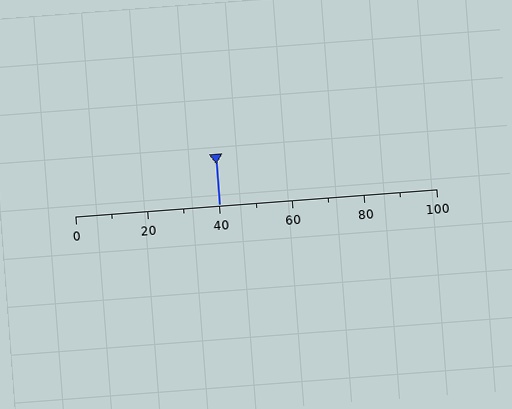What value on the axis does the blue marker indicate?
The marker indicates approximately 40.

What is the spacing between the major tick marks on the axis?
The major ticks are spaced 20 apart.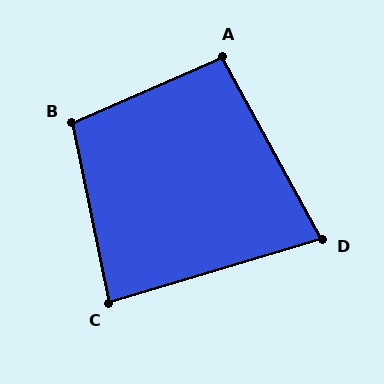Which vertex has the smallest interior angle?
D, at approximately 78 degrees.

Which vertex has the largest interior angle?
B, at approximately 102 degrees.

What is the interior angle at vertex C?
Approximately 85 degrees (approximately right).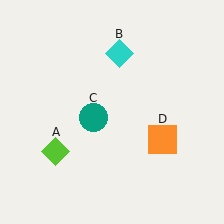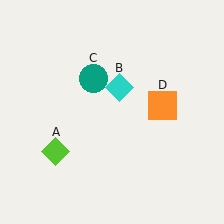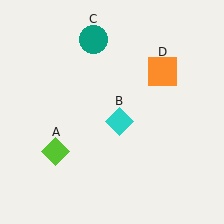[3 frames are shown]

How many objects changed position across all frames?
3 objects changed position: cyan diamond (object B), teal circle (object C), orange square (object D).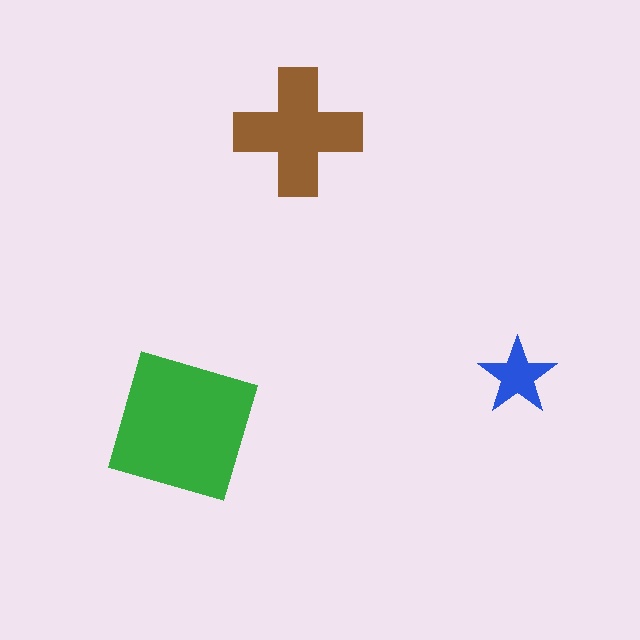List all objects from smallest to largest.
The blue star, the brown cross, the green square.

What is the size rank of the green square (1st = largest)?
1st.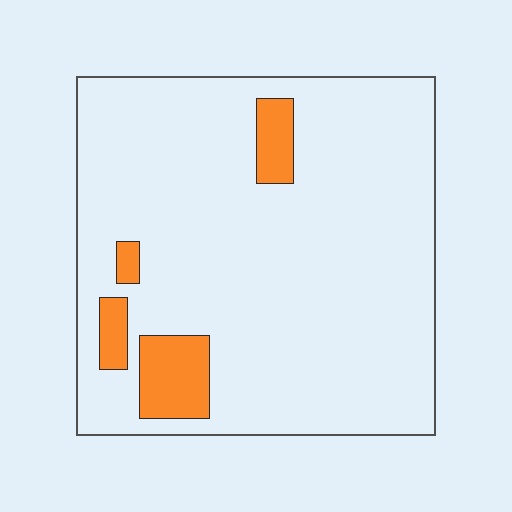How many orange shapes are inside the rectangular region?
4.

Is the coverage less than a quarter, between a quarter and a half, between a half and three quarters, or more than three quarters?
Less than a quarter.